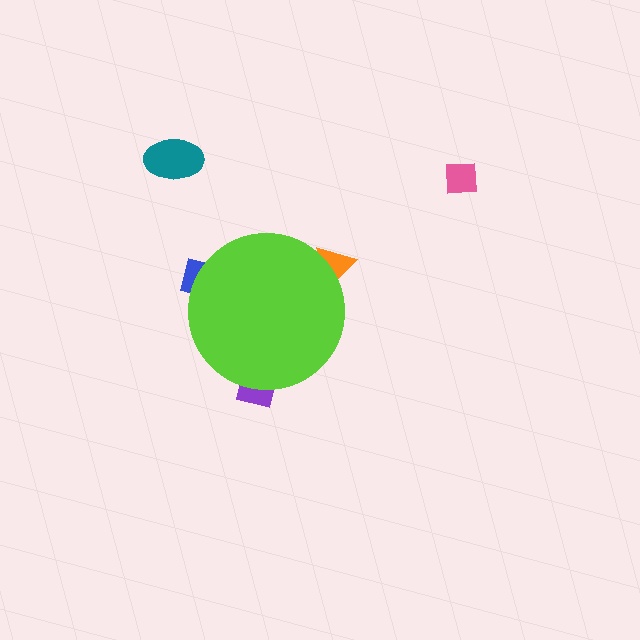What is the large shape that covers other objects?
A lime circle.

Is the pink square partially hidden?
No, the pink square is fully visible.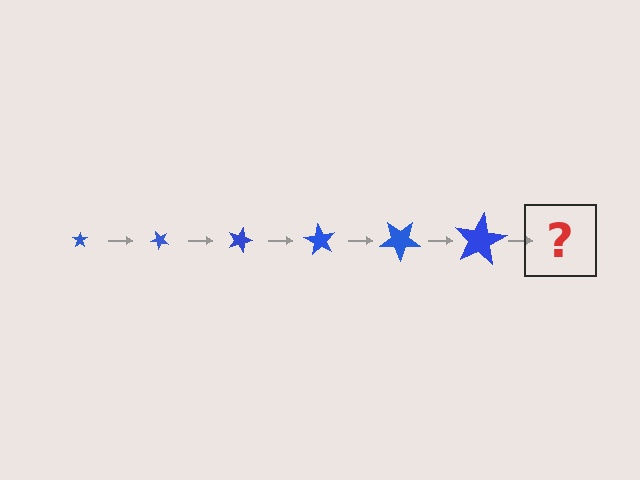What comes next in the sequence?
The next element should be a star, larger than the previous one and rotated 270 degrees from the start.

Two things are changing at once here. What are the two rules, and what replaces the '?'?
The two rules are that the star grows larger each step and it rotates 45 degrees each step. The '?' should be a star, larger than the previous one and rotated 270 degrees from the start.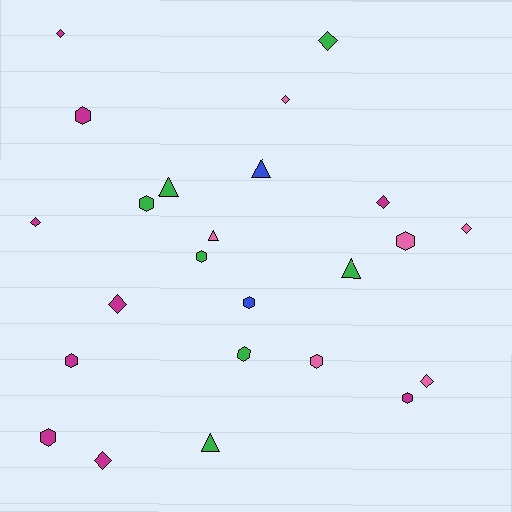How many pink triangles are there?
There is 1 pink triangle.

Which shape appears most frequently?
Hexagon, with 10 objects.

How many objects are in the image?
There are 24 objects.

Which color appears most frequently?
Magenta, with 9 objects.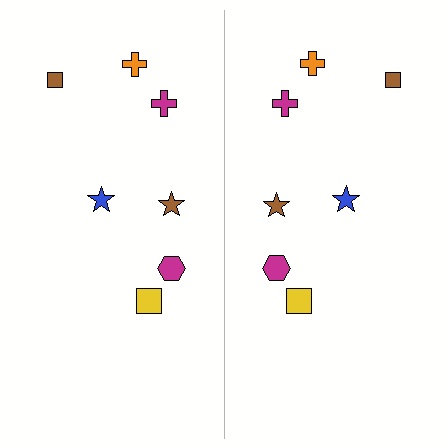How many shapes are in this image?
There are 14 shapes in this image.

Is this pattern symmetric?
Yes, this pattern has bilateral (reflection) symmetry.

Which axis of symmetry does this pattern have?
The pattern has a vertical axis of symmetry running through the center of the image.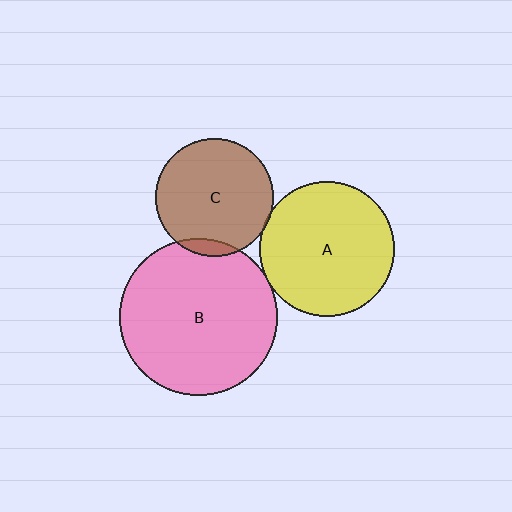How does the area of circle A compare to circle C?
Approximately 1.3 times.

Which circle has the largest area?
Circle B (pink).